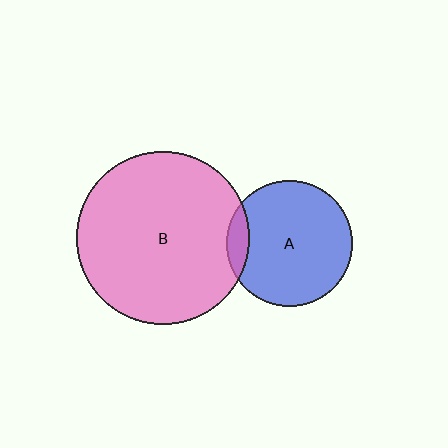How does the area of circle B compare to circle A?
Approximately 1.9 times.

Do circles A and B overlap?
Yes.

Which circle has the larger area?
Circle B (pink).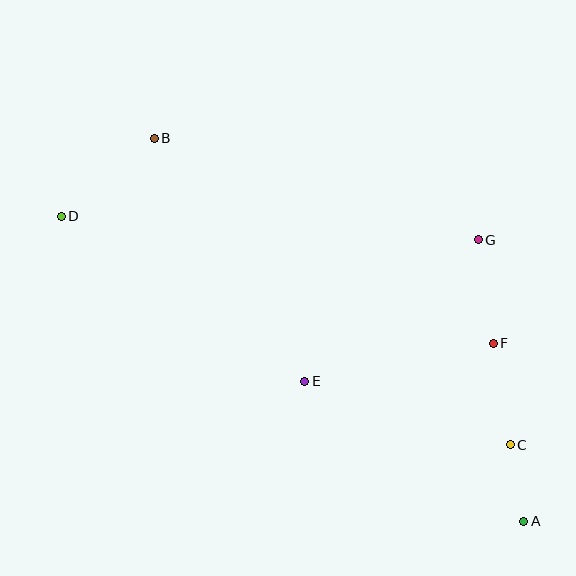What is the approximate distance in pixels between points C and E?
The distance between C and E is approximately 215 pixels.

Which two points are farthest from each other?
Points A and D are farthest from each other.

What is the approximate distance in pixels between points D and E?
The distance between D and E is approximately 294 pixels.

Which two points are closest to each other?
Points A and C are closest to each other.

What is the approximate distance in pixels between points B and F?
The distance between B and F is approximately 396 pixels.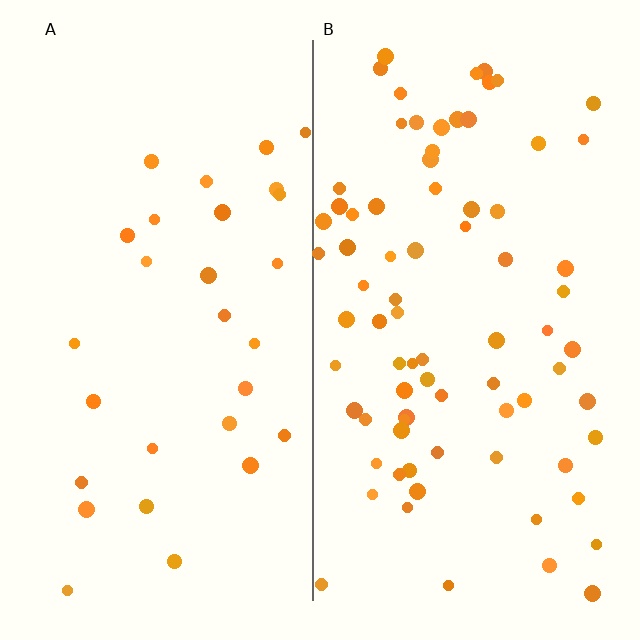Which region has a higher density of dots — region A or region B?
B (the right).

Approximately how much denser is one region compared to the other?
Approximately 2.7× — region B over region A.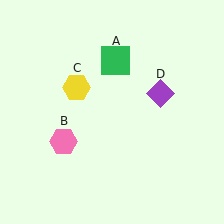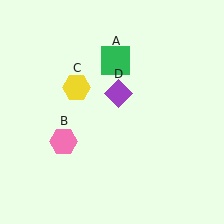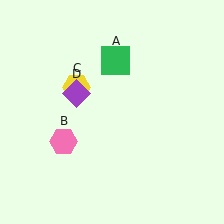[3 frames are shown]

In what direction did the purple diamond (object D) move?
The purple diamond (object D) moved left.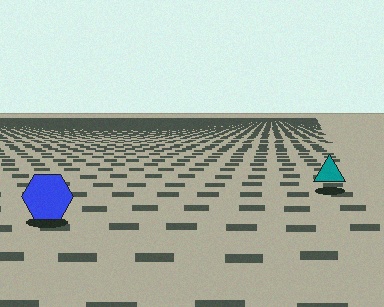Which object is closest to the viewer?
The blue hexagon is closest. The texture marks near it are larger and more spread out.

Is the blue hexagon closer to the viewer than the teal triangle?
Yes. The blue hexagon is closer — you can tell from the texture gradient: the ground texture is coarser near it.